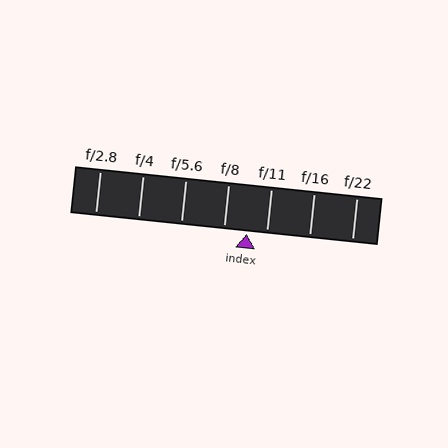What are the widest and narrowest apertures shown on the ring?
The widest aperture shown is f/2.8 and the narrowest is f/22.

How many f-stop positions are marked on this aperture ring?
There are 7 f-stop positions marked.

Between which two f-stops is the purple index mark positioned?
The index mark is between f/8 and f/11.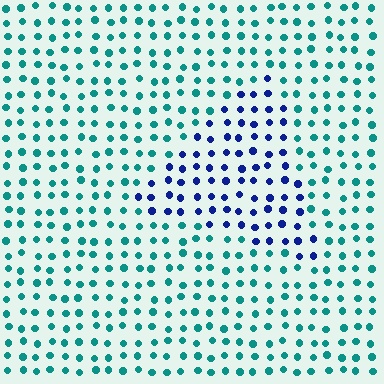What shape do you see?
I see a triangle.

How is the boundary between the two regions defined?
The boundary is defined purely by a slight shift in hue (about 56 degrees). Spacing, size, and orientation are identical on both sides.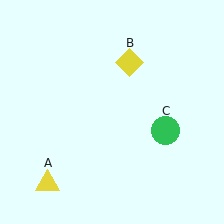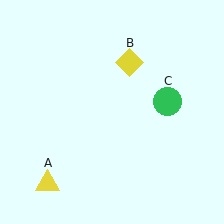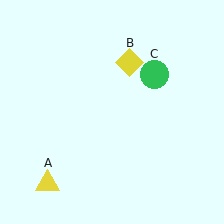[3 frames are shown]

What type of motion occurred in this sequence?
The green circle (object C) rotated counterclockwise around the center of the scene.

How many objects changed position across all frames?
1 object changed position: green circle (object C).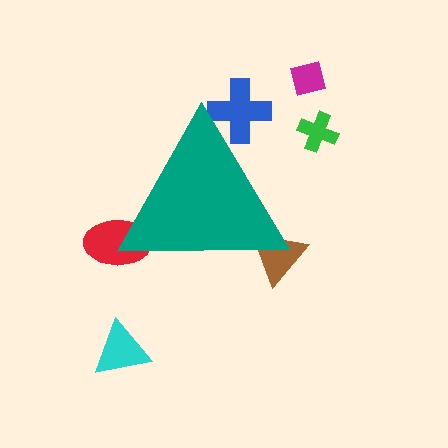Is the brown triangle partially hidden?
Yes, the brown triangle is partially hidden behind the teal triangle.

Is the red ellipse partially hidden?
Yes, the red ellipse is partially hidden behind the teal triangle.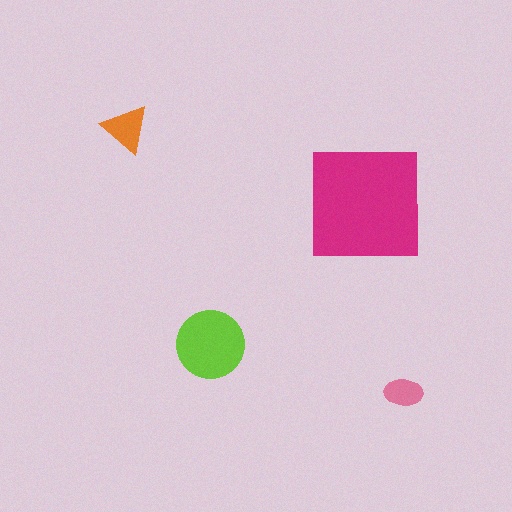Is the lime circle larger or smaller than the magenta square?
Smaller.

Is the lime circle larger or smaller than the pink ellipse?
Larger.